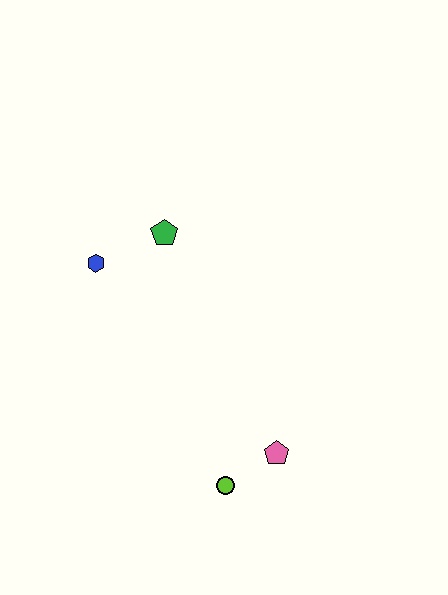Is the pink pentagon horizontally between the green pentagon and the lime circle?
No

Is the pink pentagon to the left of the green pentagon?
No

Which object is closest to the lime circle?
The pink pentagon is closest to the lime circle.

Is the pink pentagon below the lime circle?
No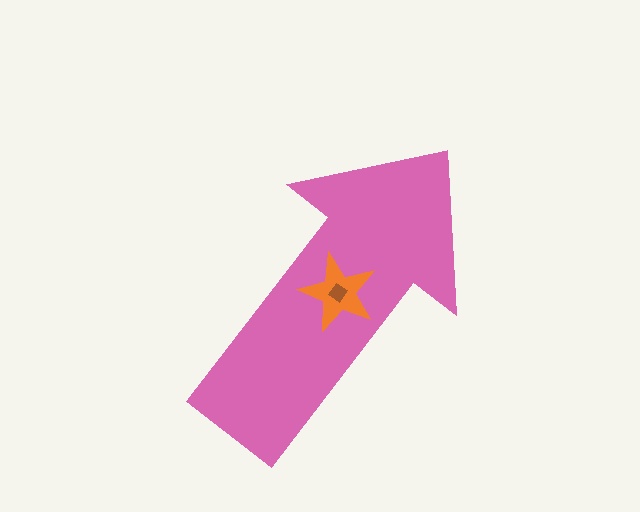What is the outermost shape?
The pink arrow.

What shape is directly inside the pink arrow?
The orange star.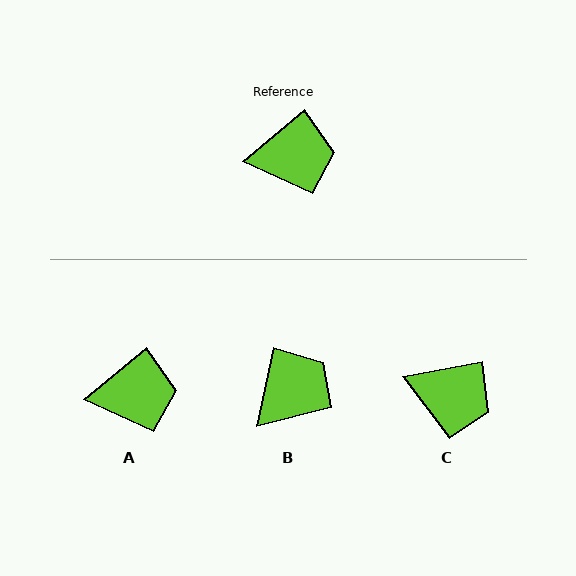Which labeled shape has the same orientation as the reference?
A.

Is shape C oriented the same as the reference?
No, it is off by about 28 degrees.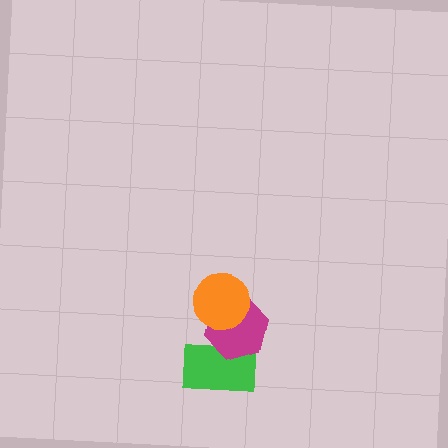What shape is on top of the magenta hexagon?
The orange circle is on top of the magenta hexagon.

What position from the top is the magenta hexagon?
The magenta hexagon is 2nd from the top.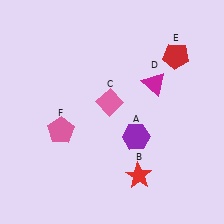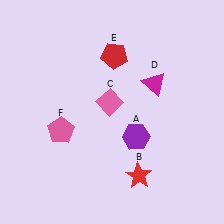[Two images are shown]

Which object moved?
The red pentagon (E) moved left.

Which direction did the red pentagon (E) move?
The red pentagon (E) moved left.